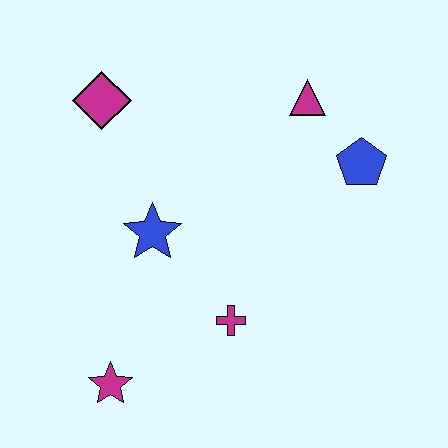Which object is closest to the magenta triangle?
The blue pentagon is closest to the magenta triangle.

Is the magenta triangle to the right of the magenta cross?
Yes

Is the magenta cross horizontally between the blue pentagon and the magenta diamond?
Yes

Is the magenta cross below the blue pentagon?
Yes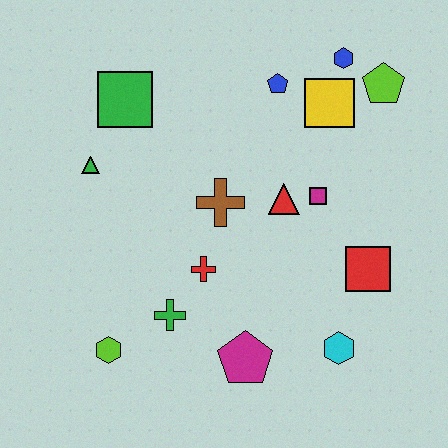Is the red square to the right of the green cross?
Yes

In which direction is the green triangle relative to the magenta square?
The green triangle is to the left of the magenta square.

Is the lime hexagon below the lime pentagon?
Yes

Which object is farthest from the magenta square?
The lime hexagon is farthest from the magenta square.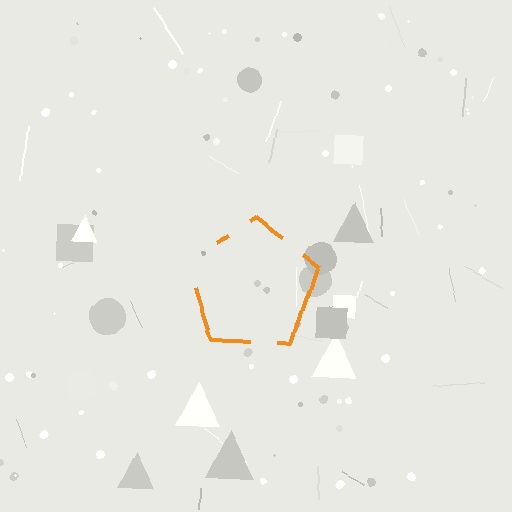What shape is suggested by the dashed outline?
The dashed outline suggests a pentagon.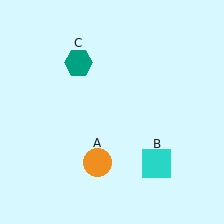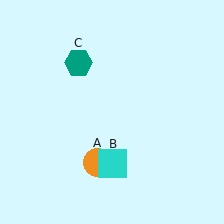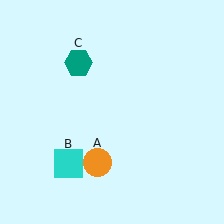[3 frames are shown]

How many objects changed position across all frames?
1 object changed position: cyan square (object B).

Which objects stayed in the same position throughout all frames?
Orange circle (object A) and teal hexagon (object C) remained stationary.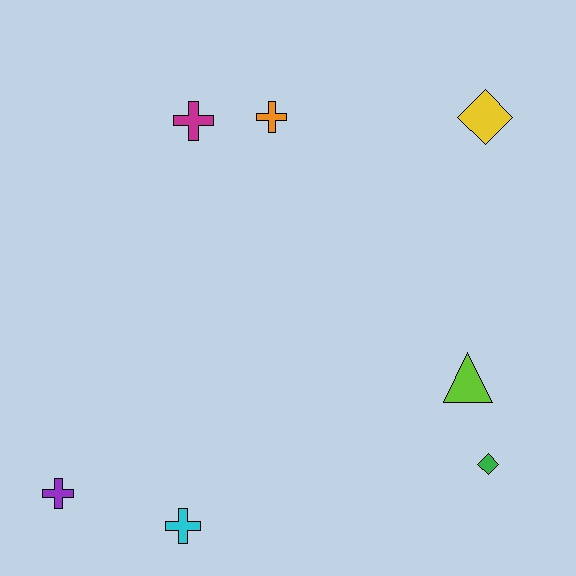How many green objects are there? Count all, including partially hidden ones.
There is 1 green object.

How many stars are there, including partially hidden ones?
There are no stars.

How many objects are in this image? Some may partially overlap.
There are 7 objects.